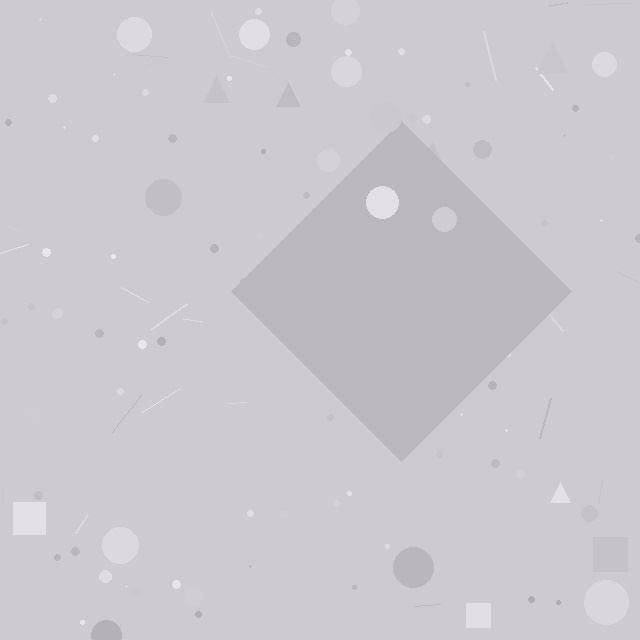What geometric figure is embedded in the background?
A diamond is embedded in the background.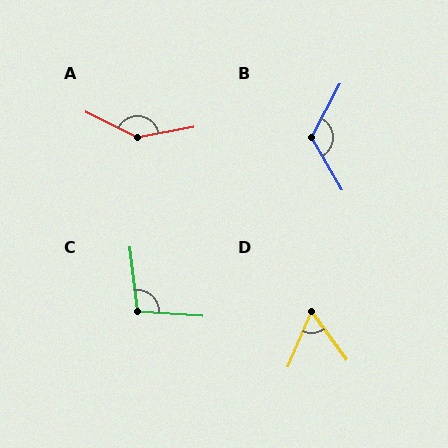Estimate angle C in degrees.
Approximately 101 degrees.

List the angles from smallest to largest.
D (59°), C (101°), B (122°), A (143°).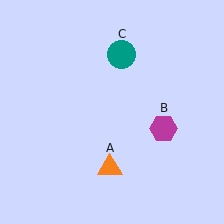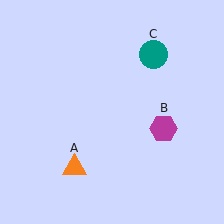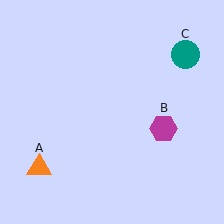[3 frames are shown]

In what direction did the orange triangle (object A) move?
The orange triangle (object A) moved left.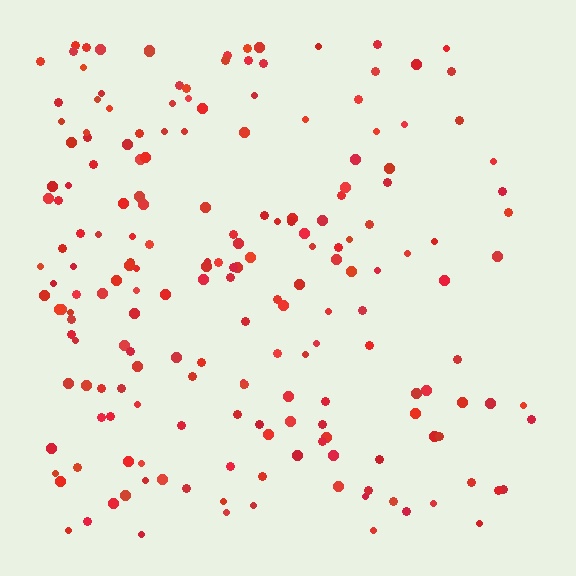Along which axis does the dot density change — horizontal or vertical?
Horizontal.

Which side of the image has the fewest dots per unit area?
The right.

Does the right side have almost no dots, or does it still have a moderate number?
Still a moderate number, just noticeably fewer than the left.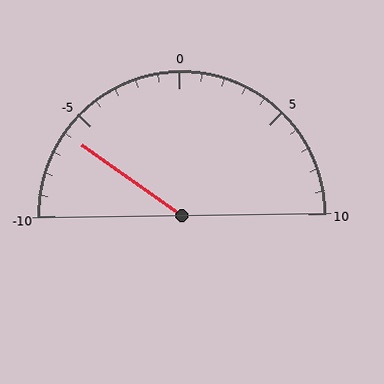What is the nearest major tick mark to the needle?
The nearest major tick mark is -5.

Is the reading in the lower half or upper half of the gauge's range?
The reading is in the lower half of the range (-10 to 10).